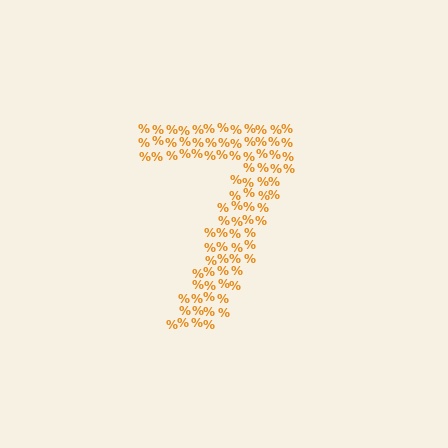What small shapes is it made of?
It is made of small percent signs.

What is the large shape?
The large shape is the digit 7.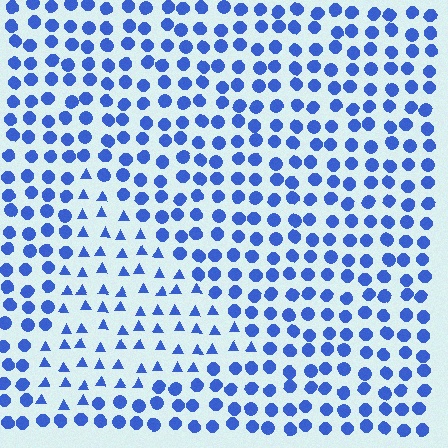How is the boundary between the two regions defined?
The boundary is defined by a change in element shape: triangles inside vs. circles outside. All elements share the same color and spacing.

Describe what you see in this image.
The image is filled with small blue elements arranged in a uniform grid. A triangle-shaped region contains triangles, while the surrounding area contains circles. The boundary is defined purely by the change in element shape.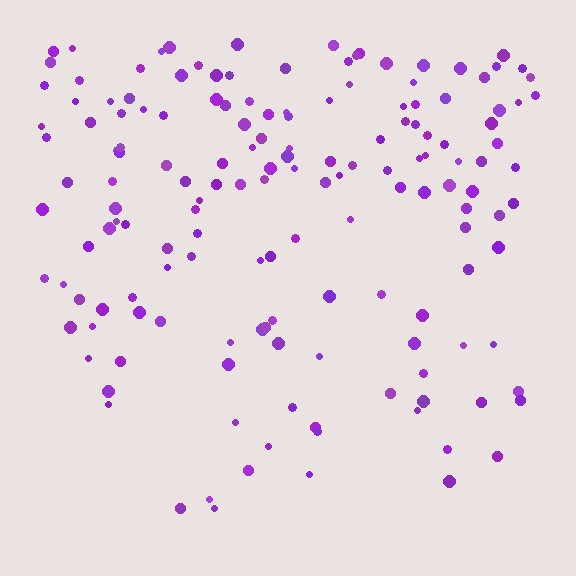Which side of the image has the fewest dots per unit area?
The bottom.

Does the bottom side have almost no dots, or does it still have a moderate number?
Still a moderate number, just noticeably fewer than the top.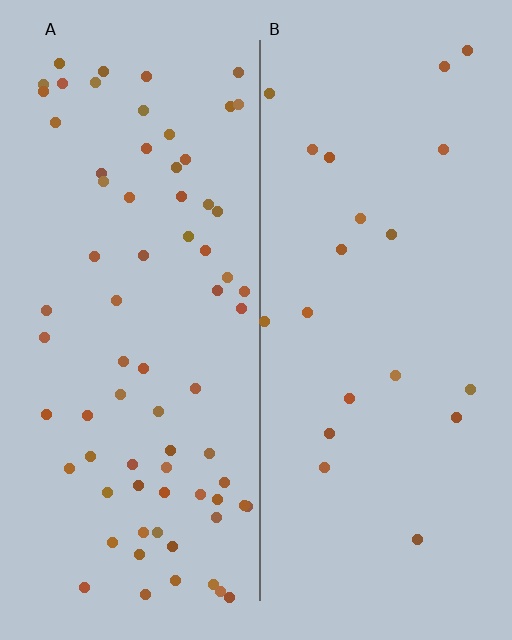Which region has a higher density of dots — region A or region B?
A (the left).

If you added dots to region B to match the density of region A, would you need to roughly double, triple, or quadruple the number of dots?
Approximately quadruple.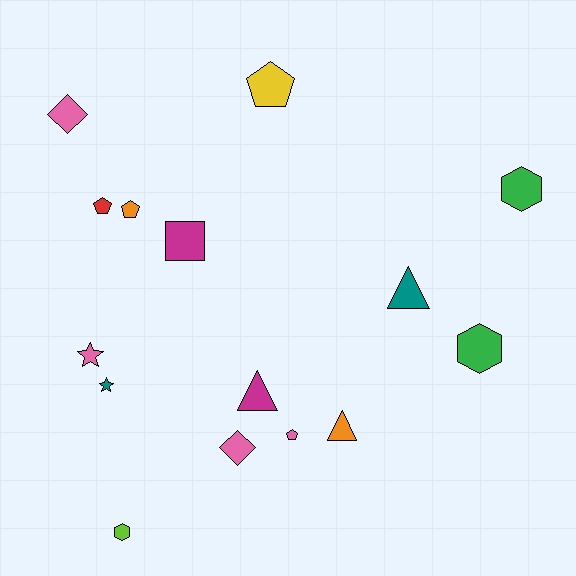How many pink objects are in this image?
There are 4 pink objects.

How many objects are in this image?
There are 15 objects.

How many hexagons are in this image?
There are 3 hexagons.